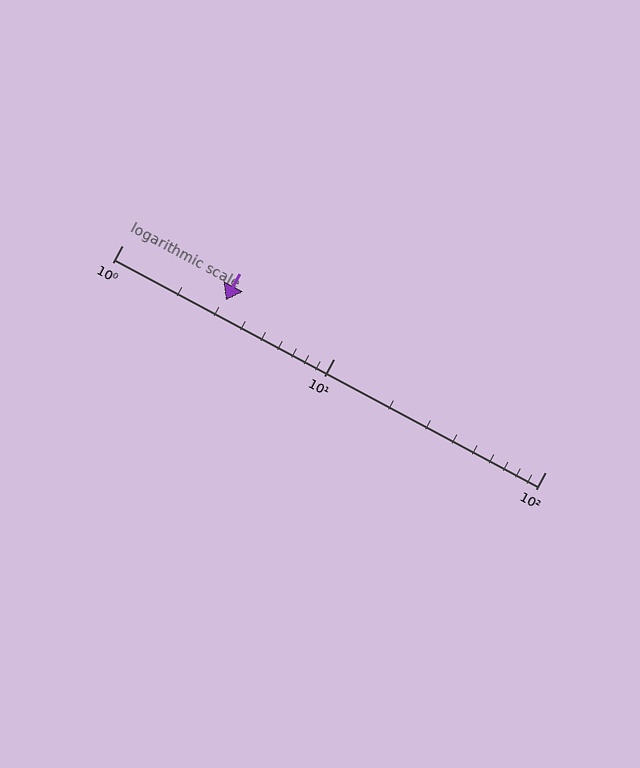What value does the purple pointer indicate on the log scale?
The pointer indicates approximately 3.1.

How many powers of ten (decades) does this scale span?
The scale spans 2 decades, from 1 to 100.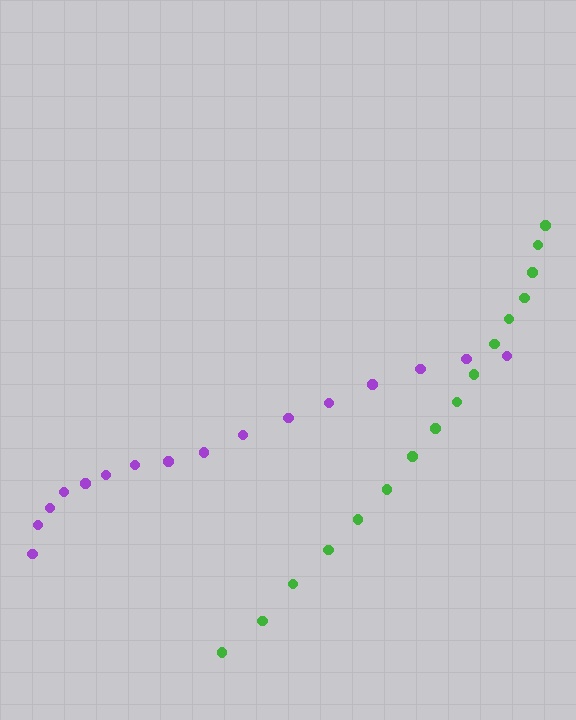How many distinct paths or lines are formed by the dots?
There are 2 distinct paths.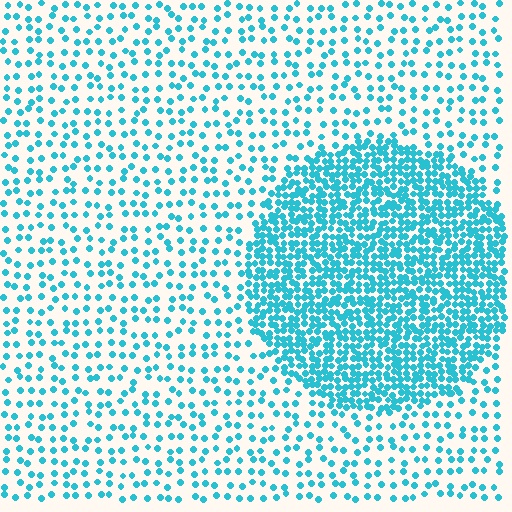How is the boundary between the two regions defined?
The boundary is defined by a change in element density (approximately 2.9x ratio). All elements are the same color, size, and shape.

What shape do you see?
I see a circle.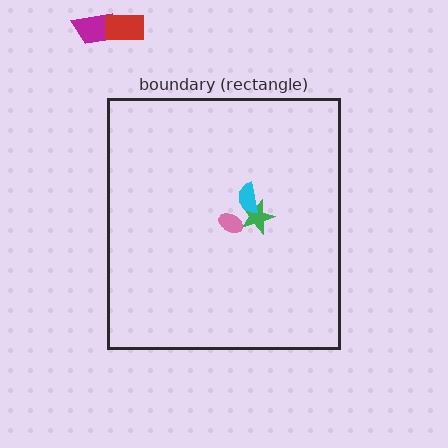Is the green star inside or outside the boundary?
Inside.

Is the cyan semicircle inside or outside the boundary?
Inside.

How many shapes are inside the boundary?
3 inside, 2 outside.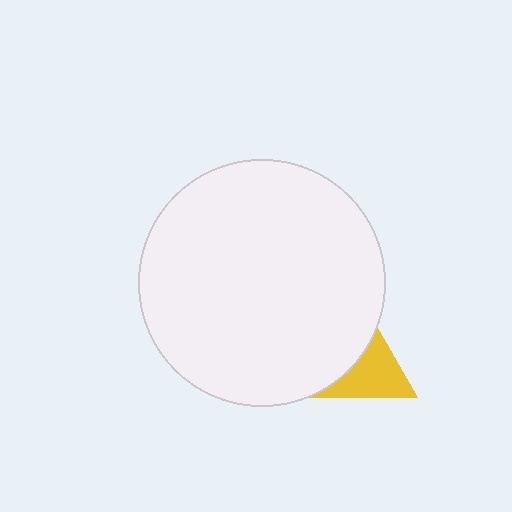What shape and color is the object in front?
The object in front is a white circle.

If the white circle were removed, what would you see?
You would see the complete yellow triangle.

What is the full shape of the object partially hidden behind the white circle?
The partially hidden object is a yellow triangle.